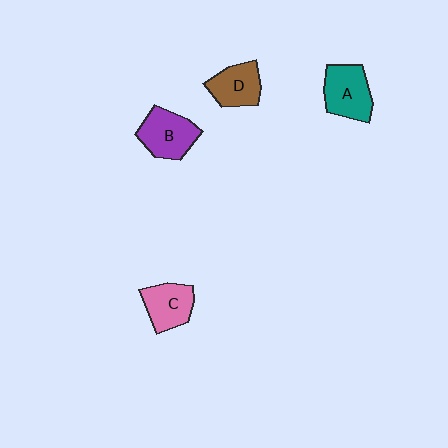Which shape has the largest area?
Shape A (teal).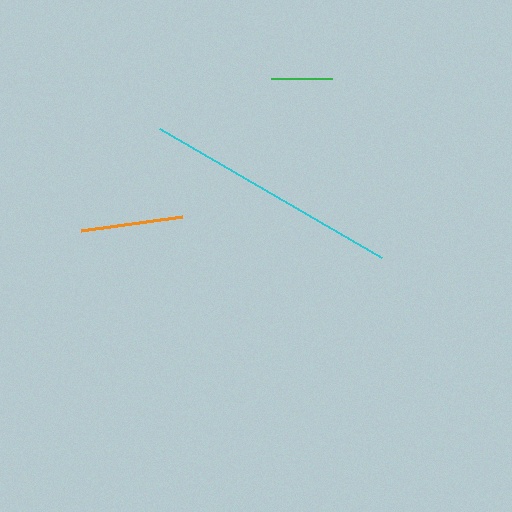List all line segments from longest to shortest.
From longest to shortest: cyan, orange, green.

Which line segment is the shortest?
The green line is the shortest at approximately 61 pixels.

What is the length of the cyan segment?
The cyan segment is approximately 257 pixels long.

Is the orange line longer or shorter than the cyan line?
The cyan line is longer than the orange line.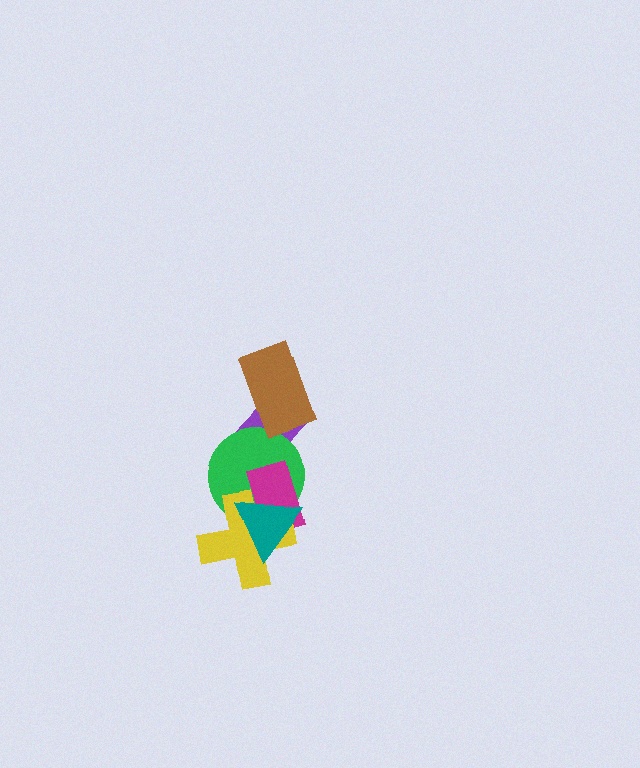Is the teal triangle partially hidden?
No, no other shape covers it.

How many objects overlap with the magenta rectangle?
3 objects overlap with the magenta rectangle.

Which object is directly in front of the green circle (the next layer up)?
The magenta rectangle is directly in front of the green circle.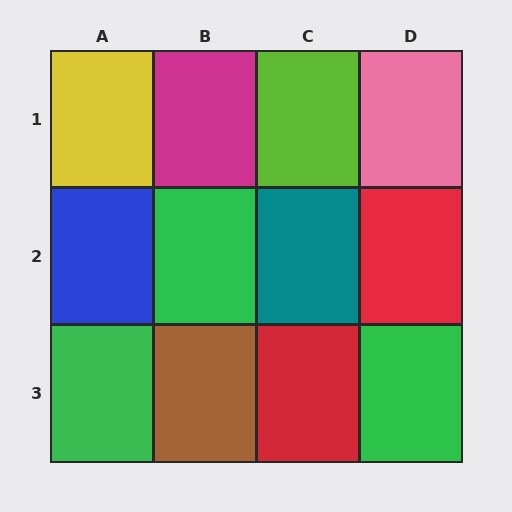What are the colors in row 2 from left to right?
Blue, green, teal, red.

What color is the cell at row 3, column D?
Green.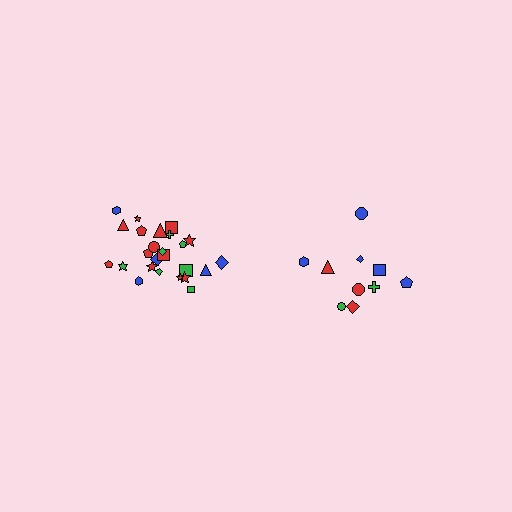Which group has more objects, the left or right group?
The left group.